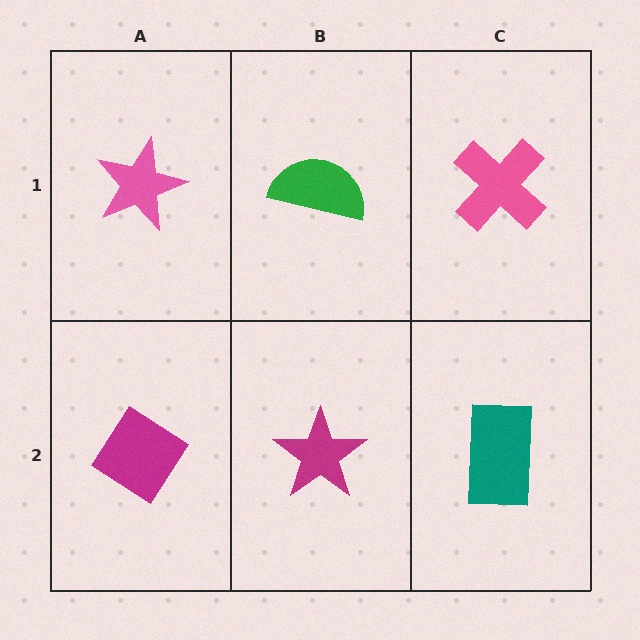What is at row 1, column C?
A pink cross.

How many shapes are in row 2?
3 shapes.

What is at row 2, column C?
A teal rectangle.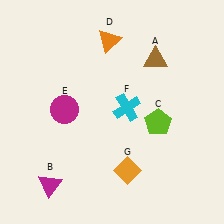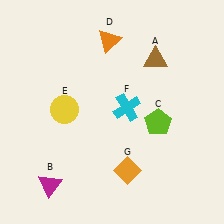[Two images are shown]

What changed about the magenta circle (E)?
In Image 1, E is magenta. In Image 2, it changed to yellow.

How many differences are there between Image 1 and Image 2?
There is 1 difference between the two images.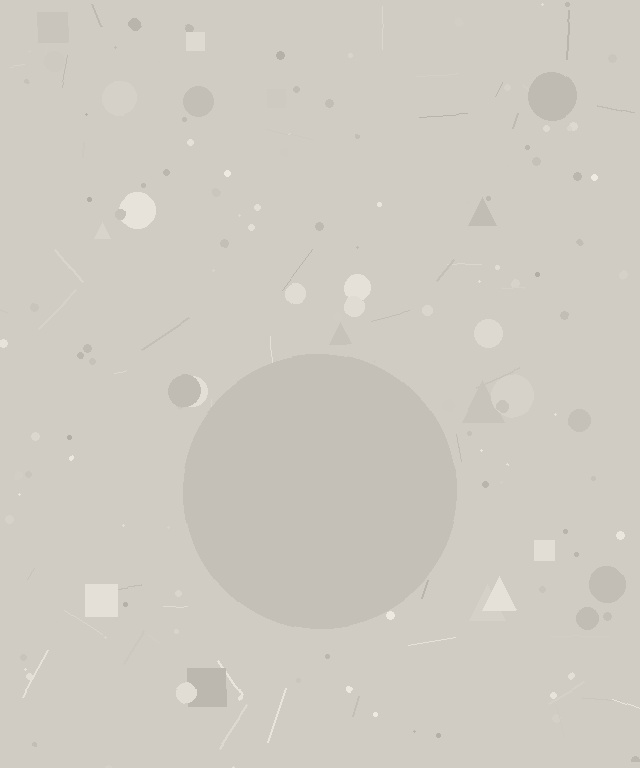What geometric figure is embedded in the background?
A circle is embedded in the background.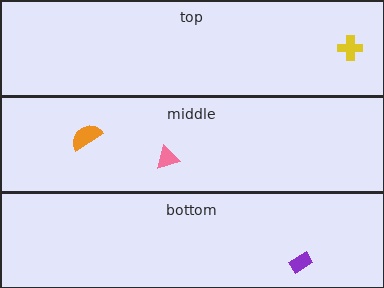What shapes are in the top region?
The yellow cross.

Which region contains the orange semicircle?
The middle region.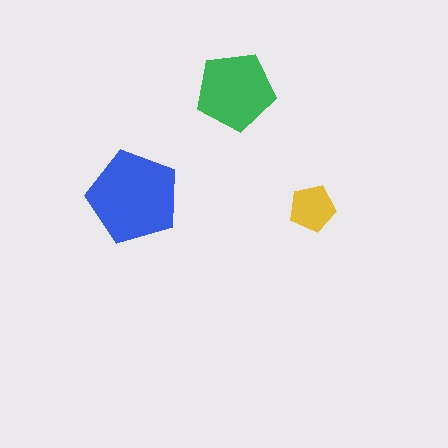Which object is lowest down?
The yellow pentagon is bottommost.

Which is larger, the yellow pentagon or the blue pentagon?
The blue one.